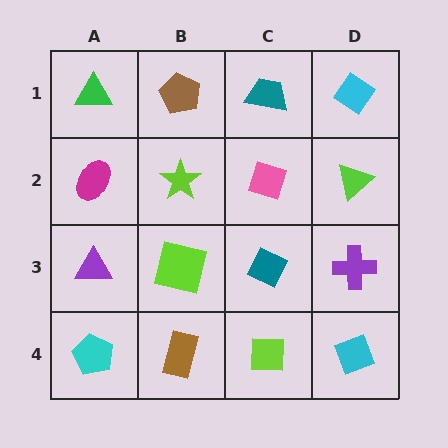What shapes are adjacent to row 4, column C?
A teal diamond (row 3, column C), a brown rectangle (row 4, column B), a cyan diamond (row 4, column D).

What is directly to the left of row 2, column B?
A magenta ellipse.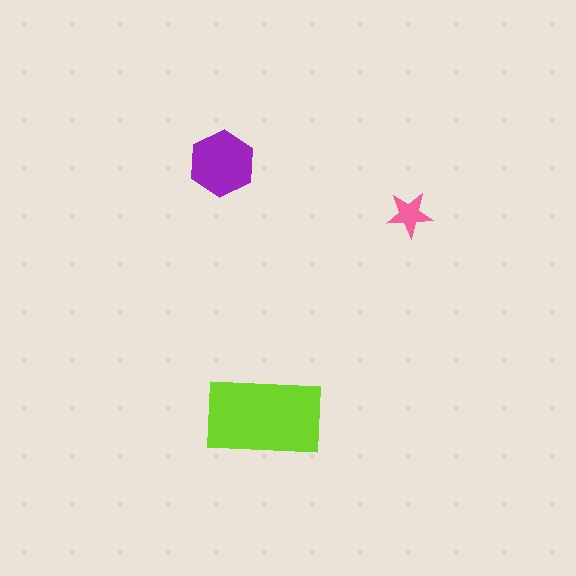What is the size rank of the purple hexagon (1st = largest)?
2nd.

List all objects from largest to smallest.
The lime rectangle, the purple hexagon, the pink star.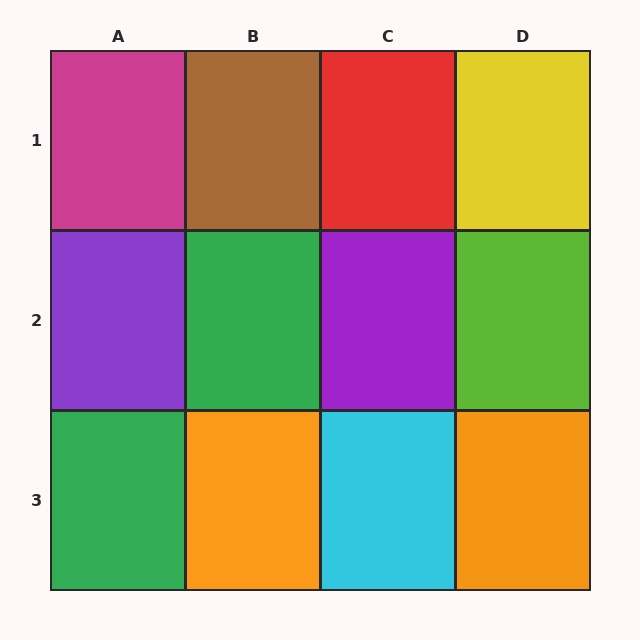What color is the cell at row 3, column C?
Cyan.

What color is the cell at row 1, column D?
Yellow.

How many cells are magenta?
1 cell is magenta.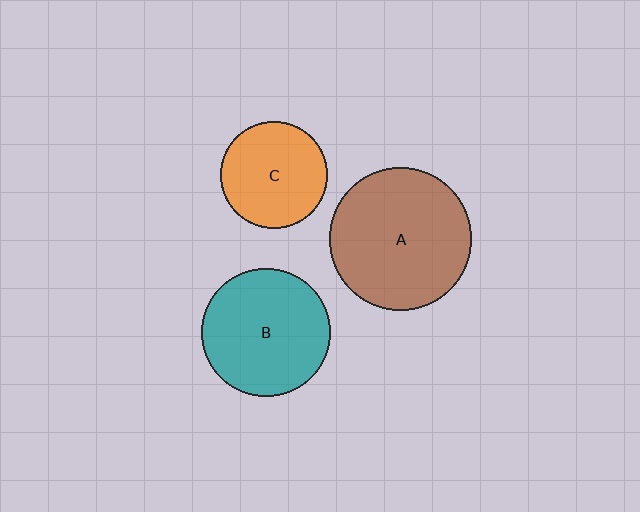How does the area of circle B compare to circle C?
Approximately 1.4 times.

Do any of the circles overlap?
No, none of the circles overlap.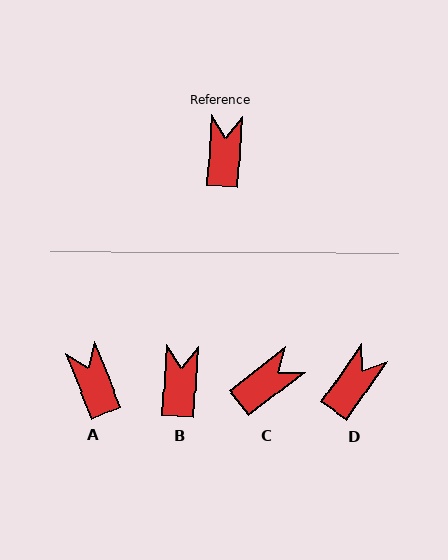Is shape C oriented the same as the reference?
No, it is off by about 49 degrees.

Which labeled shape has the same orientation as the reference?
B.